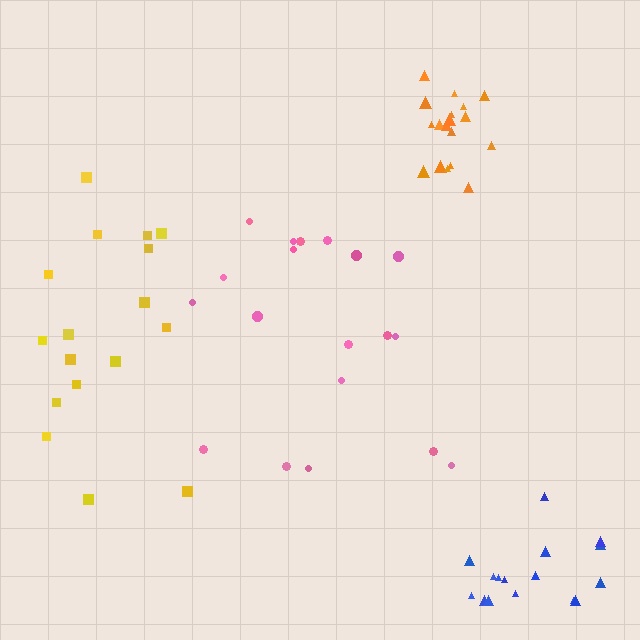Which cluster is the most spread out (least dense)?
Pink.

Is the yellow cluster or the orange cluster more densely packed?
Orange.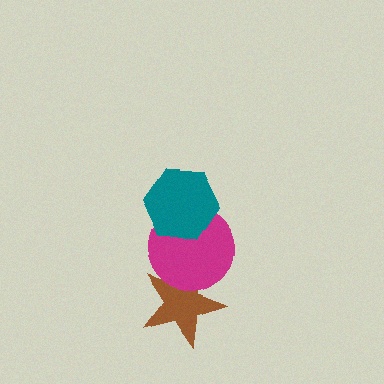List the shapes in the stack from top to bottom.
From top to bottom: the teal hexagon, the magenta circle, the brown star.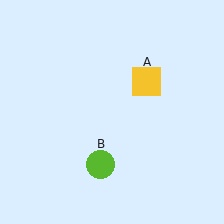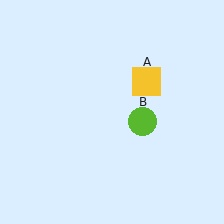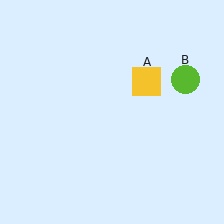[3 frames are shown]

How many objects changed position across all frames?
1 object changed position: lime circle (object B).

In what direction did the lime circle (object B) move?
The lime circle (object B) moved up and to the right.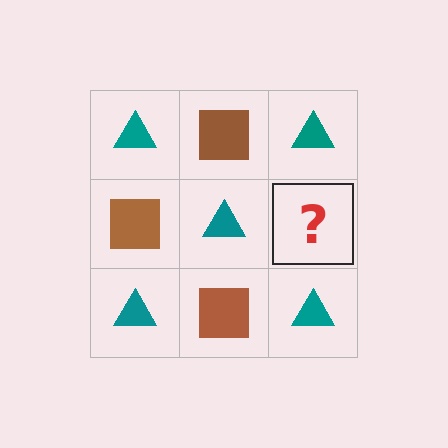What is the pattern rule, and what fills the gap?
The rule is that it alternates teal triangle and brown square in a checkerboard pattern. The gap should be filled with a brown square.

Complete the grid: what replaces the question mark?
The question mark should be replaced with a brown square.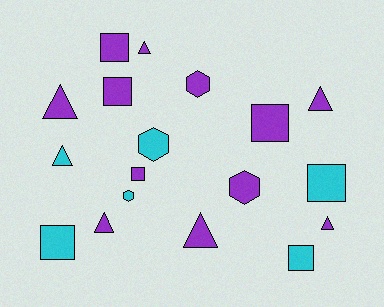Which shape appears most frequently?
Triangle, with 7 objects.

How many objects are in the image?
There are 18 objects.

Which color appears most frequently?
Purple, with 12 objects.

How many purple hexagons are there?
There are 2 purple hexagons.